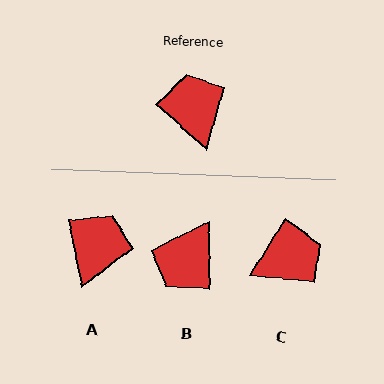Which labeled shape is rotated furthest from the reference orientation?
B, about 132 degrees away.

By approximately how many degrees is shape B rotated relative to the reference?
Approximately 132 degrees counter-clockwise.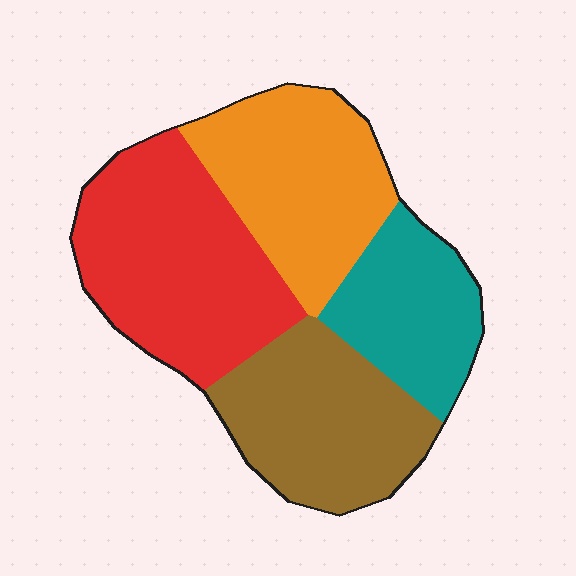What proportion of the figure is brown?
Brown takes up about one quarter (1/4) of the figure.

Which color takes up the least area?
Teal, at roughly 20%.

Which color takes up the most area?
Red, at roughly 30%.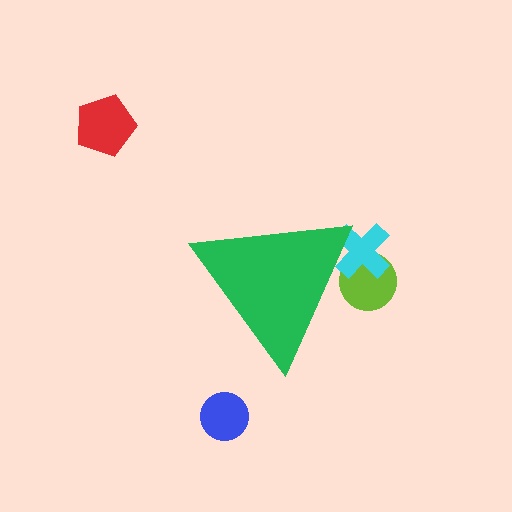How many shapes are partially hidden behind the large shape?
2 shapes are partially hidden.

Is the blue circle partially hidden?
No, the blue circle is fully visible.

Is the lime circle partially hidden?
Yes, the lime circle is partially hidden behind the green triangle.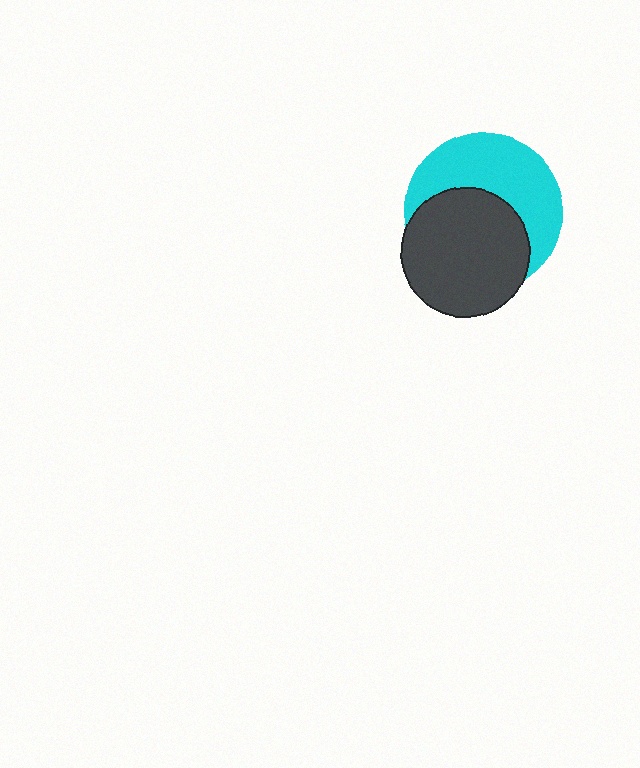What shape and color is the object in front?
The object in front is a dark gray circle.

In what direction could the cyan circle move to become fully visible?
The cyan circle could move up. That would shift it out from behind the dark gray circle entirely.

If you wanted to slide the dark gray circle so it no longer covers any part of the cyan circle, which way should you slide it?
Slide it down — that is the most direct way to separate the two shapes.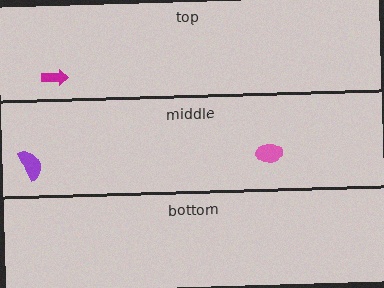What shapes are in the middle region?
The purple semicircle, the pink ellipse.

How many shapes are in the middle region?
2.